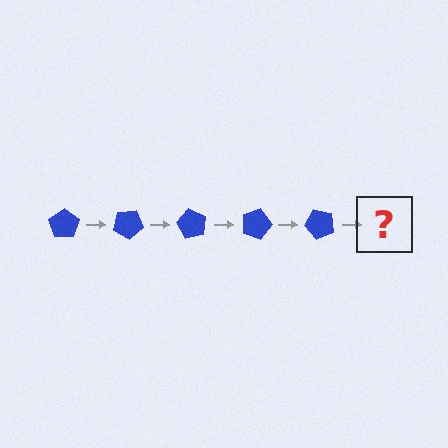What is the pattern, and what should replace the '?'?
The pattern is that the pentagon rotates 30 degrees each step. The '?' should be a blue pentagon rotated 150 degrees.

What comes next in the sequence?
The next element should be a blue pentagon rotated 150 degrees.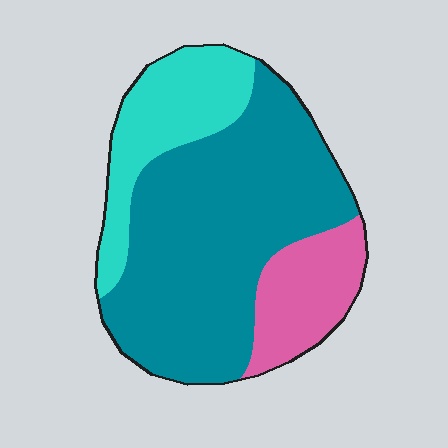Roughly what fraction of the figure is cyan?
Cyan takes up about one fifth (1/5) of the figure.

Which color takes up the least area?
Pink, at roughly 15%.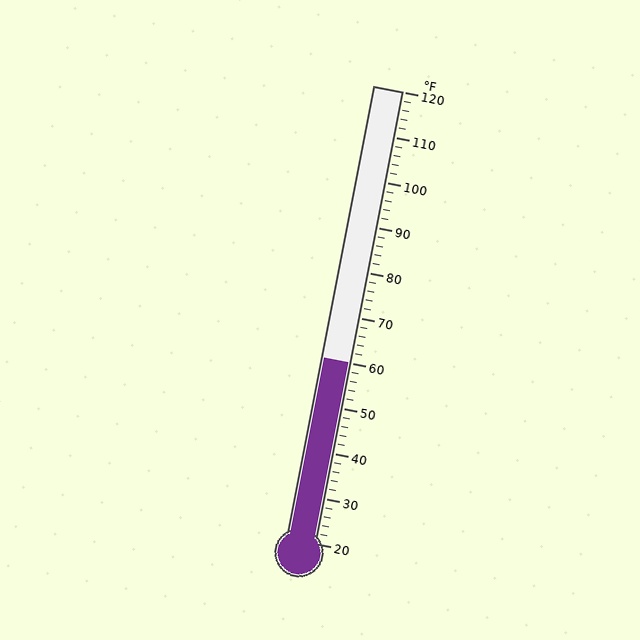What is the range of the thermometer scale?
The thermometer scale ranges from 20°F to 120°F.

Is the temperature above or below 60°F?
The temperature is at 60°F.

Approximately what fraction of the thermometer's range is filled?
The thermometer is filled to approximately 40% of its range.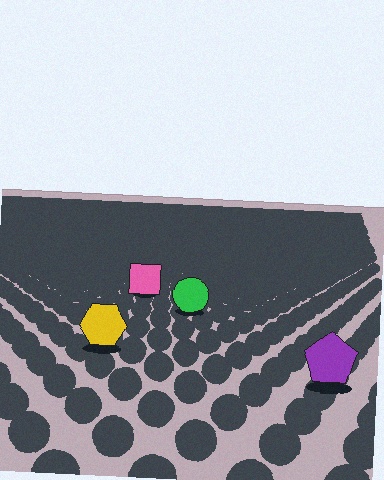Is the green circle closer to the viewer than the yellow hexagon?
No. The yellow hexagon is closer — you can tell from the texture gradient: the ground texture is coarser near it.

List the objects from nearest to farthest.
From nearest to farthest: the purple pentagon, the yellow hexagon, the green circle, the pink square.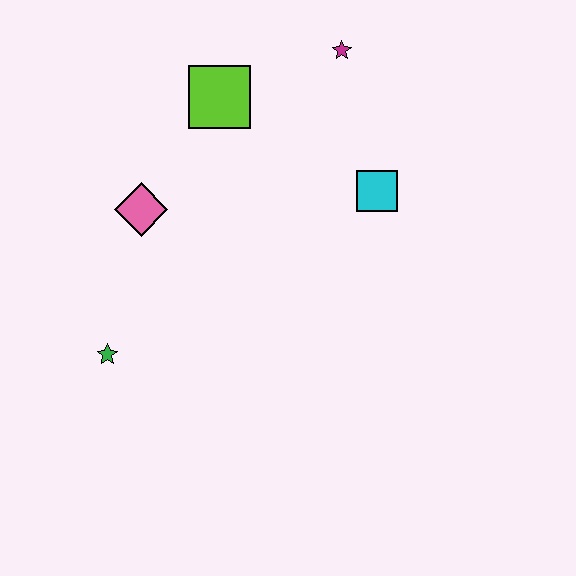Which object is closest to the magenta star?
The lime square is closest to the magenta star.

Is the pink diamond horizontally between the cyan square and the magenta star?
No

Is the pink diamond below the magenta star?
Yes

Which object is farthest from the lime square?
The green star is farthest from the lime square.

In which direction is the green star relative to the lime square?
The green star is below the lime square.